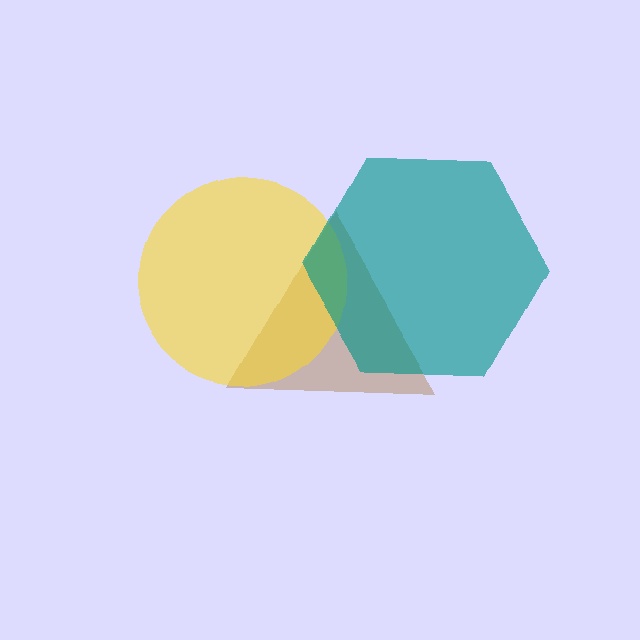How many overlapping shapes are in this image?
There are 3 overlapping shapes in the image.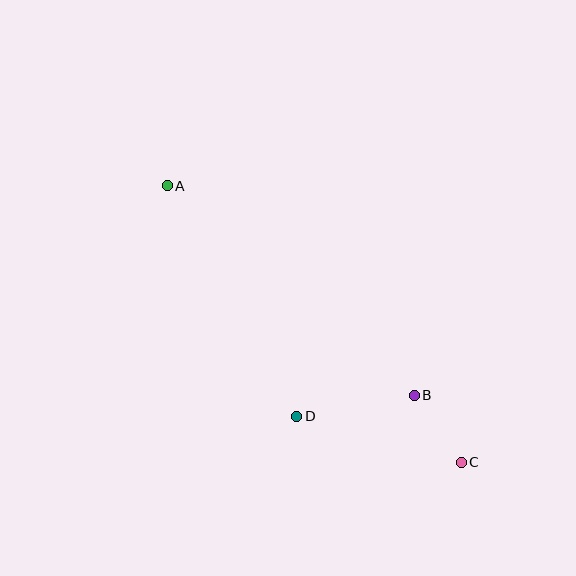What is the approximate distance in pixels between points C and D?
The distance between C and D is approximately 171 pixels.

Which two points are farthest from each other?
Points A and C are farthest from each other.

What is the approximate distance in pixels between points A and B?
The distance between A and B is approximately 323 pixels.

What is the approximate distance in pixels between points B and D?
The distance between B and D is approximately 120 pixels.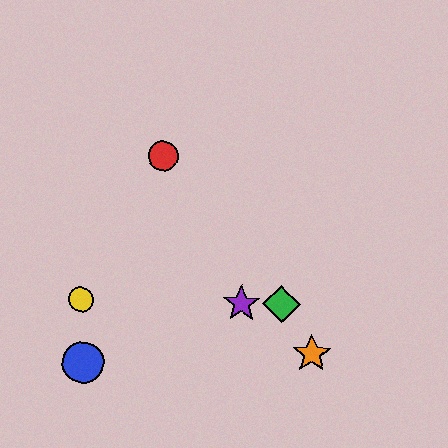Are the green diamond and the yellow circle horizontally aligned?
Yes, both are at y≈304.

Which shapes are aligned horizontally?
The green diamond, the yellow circle, the purple star are aligned horizontally.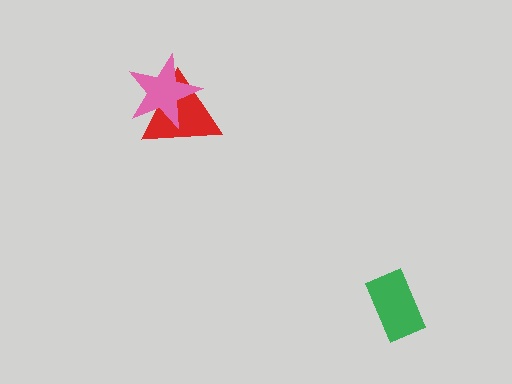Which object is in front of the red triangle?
The pink star is in front of the red triangle.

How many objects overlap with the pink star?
1 object overlaps with the pink star.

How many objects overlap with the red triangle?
1 object overlaps with the red triangle.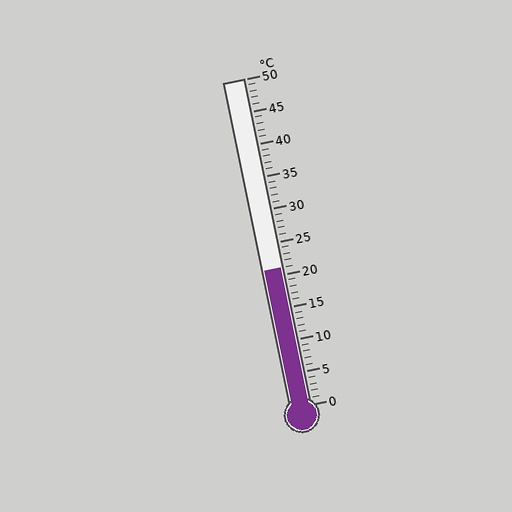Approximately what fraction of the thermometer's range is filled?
The thermometer is filled to approximately 40% of its range.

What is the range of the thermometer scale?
The thermometer scale ranges from 0°C to 50°C.